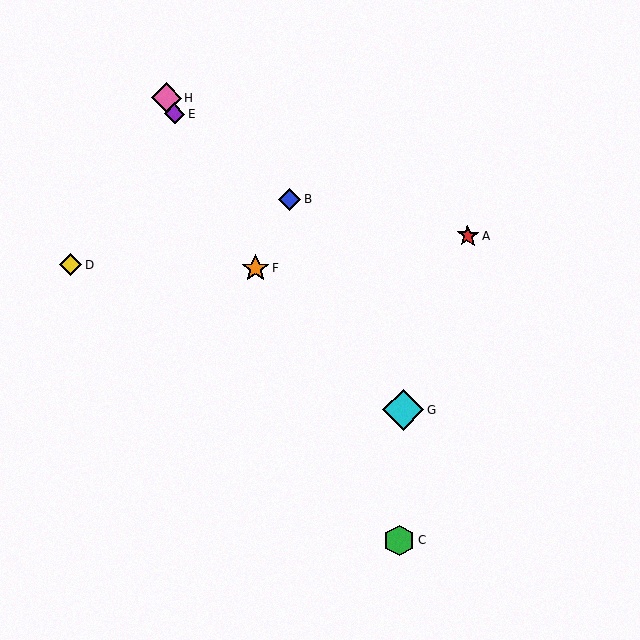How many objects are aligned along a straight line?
4 objects (C, E, F, H) are aligned along a straight line.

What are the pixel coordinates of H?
Object H is at (166, 98).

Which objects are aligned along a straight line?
Objects C, E, F, H are aligned along a straight line.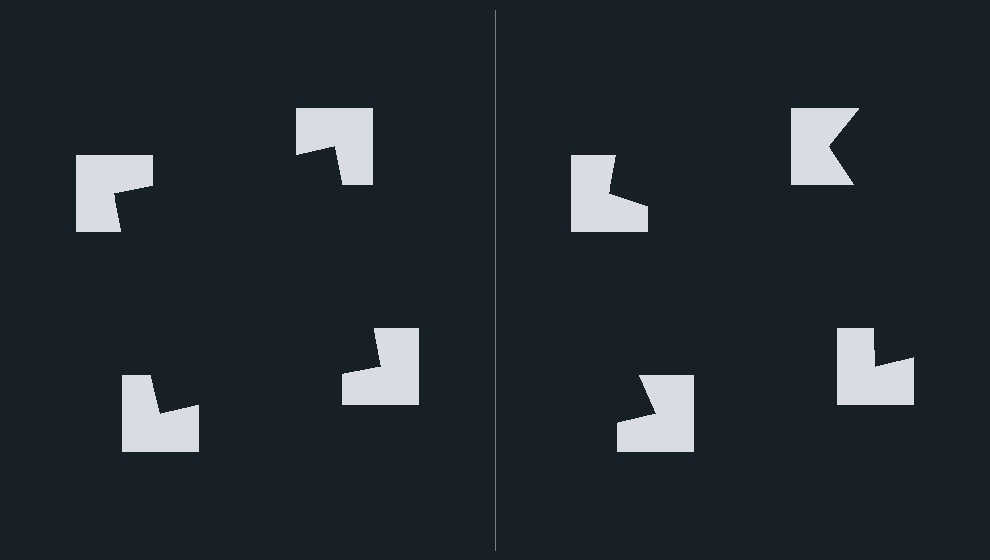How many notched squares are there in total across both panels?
8 — 4 on each side.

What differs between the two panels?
The notched squares are positioned identically on both sides; only the wedge orientations differ. On the left they align to a square; on the right they are misaligned.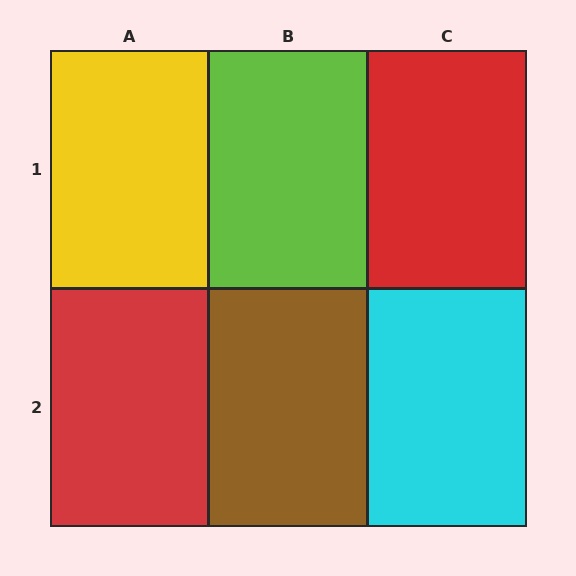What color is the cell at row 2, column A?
Red.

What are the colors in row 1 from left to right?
Yellow, lime, red.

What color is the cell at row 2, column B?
Brown.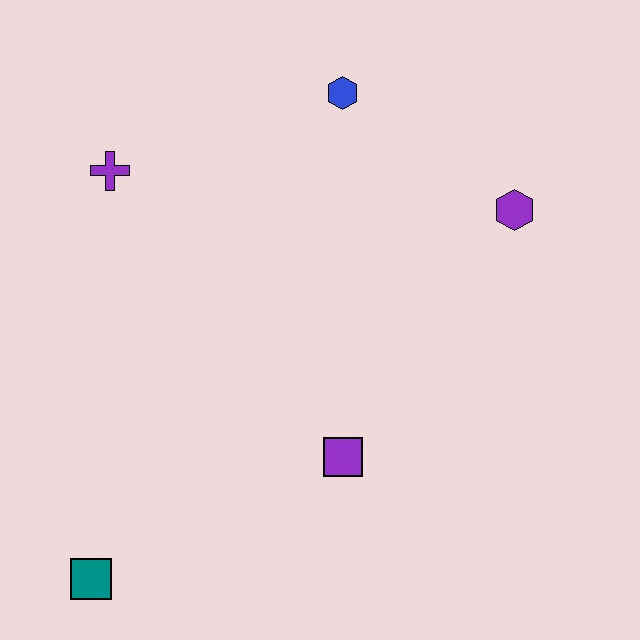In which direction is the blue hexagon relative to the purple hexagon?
The blue hexagon is to the left of the purple hexagon.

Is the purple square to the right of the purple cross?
Yes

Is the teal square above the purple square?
No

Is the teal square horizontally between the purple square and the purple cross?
No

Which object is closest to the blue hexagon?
The purple hexagon is closest to the blue hexagon.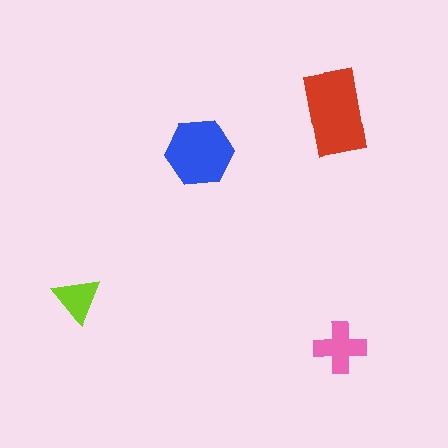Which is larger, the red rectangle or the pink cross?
The red rectangle.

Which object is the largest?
The red rectangle.